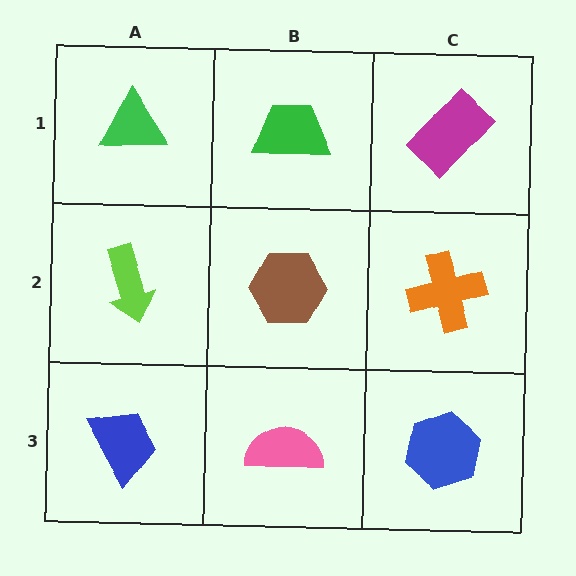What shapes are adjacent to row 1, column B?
A brown hexagon (row 2, column B), a green triangle (row 1, column A), a magenta rectangle (row 1, column C).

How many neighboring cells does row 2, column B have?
4.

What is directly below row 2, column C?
A blue hexagon.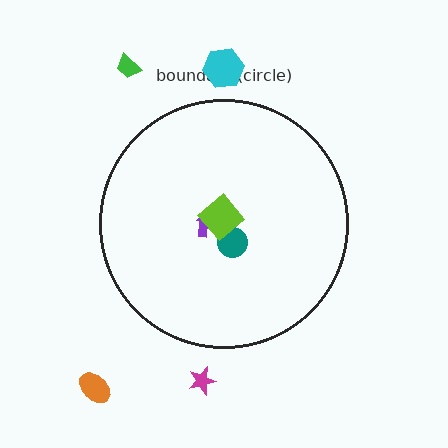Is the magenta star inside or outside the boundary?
Outside.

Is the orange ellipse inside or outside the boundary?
Outside.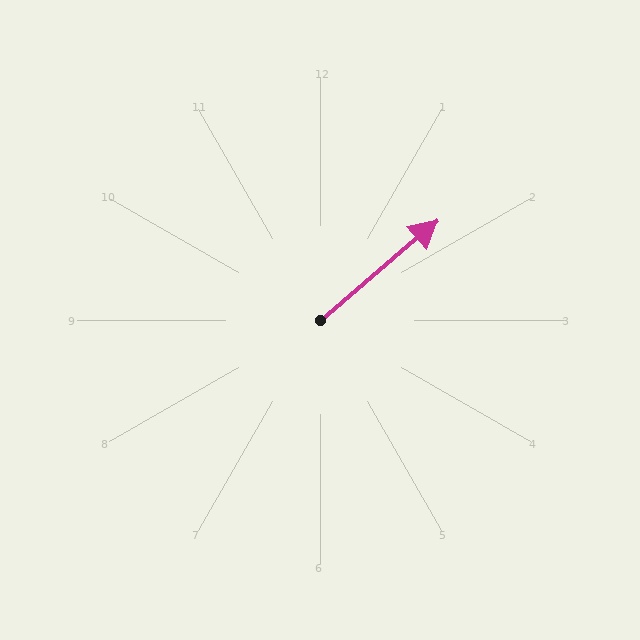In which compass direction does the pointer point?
Northeast.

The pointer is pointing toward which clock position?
Roughly 2 o'clock.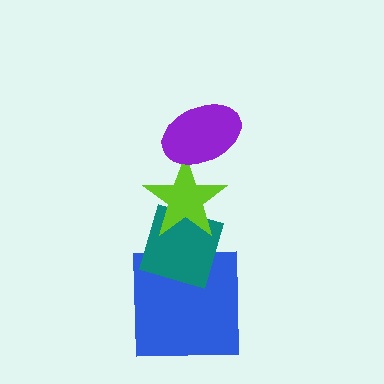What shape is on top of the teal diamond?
The lime star is on top of the teal diamond.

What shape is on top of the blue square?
The teal diamond is on top of the blue square.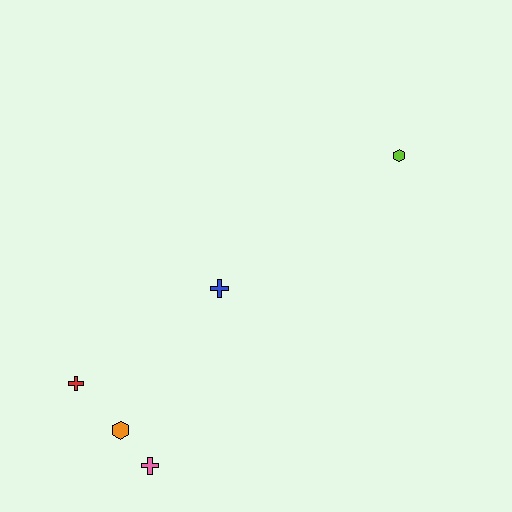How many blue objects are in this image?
There is 1 blue object.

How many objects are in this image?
There are 5 objects.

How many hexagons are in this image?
There are 2 hexagons.